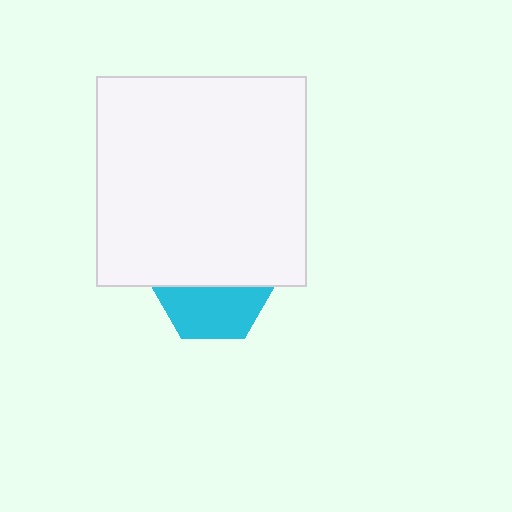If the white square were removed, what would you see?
You would see the complete cyan hexagon.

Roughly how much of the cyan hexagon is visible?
About half of it is visible (roughly 46%).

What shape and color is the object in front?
The object in front is a white square.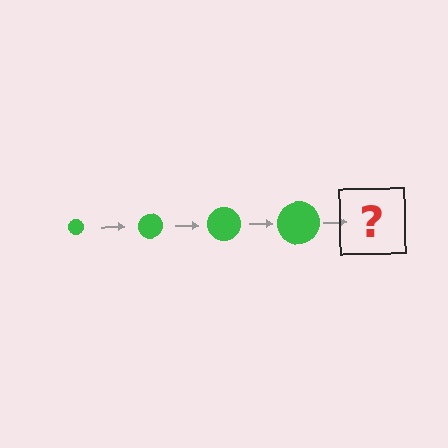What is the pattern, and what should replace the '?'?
The pattern is that the circle gets progressively larger each step. The '?' should be a green circle, larger than the previous one.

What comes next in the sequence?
The next element should be a green circle, larger than the previous one.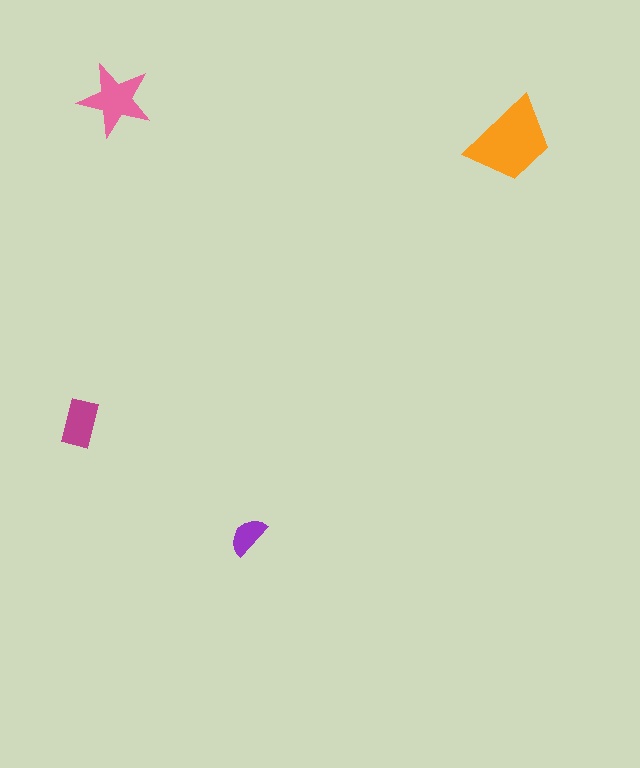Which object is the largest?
The orange trapezoid.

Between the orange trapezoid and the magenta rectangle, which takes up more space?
The orange trapezoid.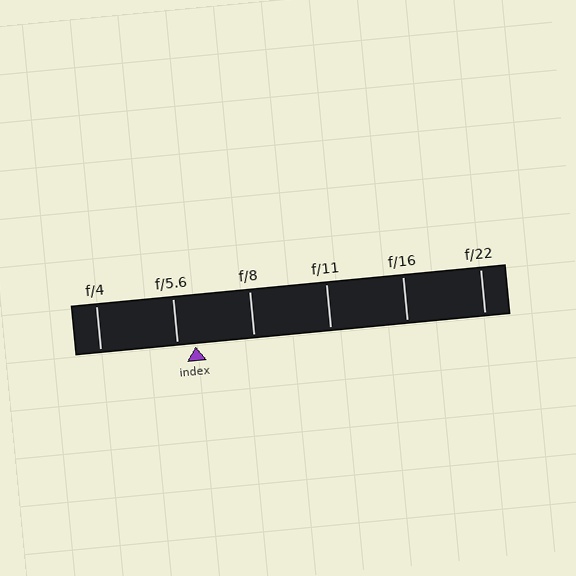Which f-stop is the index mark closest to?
The index mark is closest to f/5.6.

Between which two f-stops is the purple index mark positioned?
The index mark is between f/5.6 and f/8.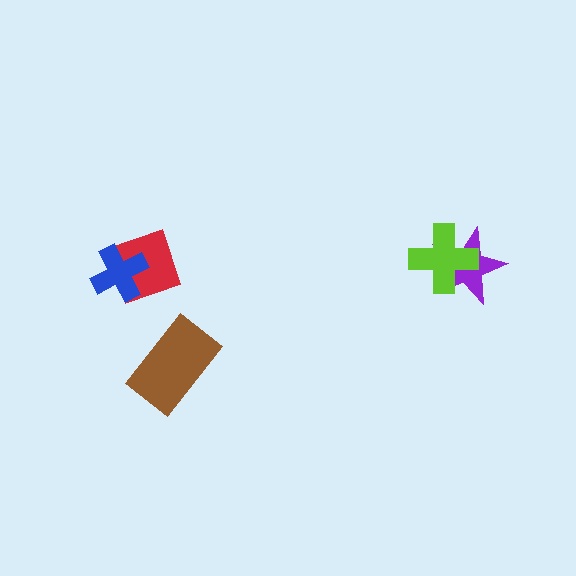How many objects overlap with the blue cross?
1 object overlaps with the blue cross.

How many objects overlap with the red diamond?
1 object overlaps with the red diamond.